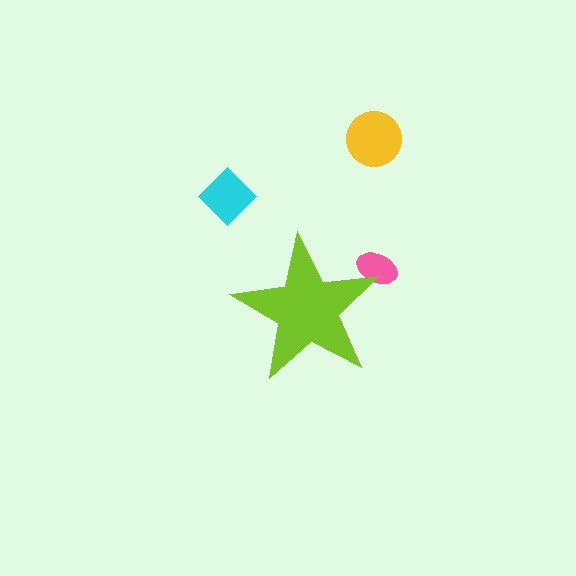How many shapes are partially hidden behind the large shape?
1 shape is partially hidden.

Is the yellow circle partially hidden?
No, the yellow circle is fully visible.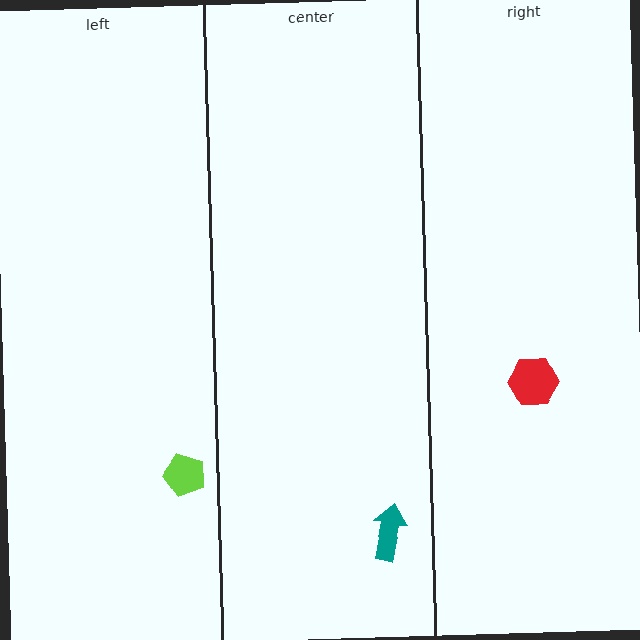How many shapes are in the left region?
1.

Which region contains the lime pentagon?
The left region.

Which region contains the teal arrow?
The center region.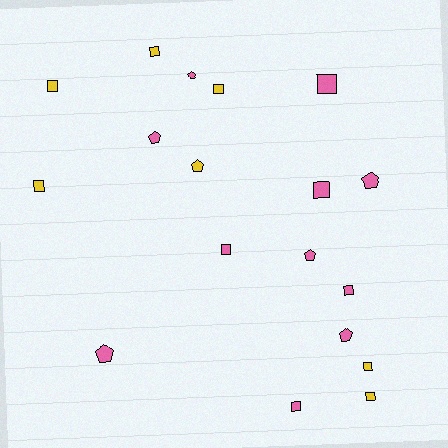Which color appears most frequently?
Pink, with 11 objects.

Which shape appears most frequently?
Square, with 11 objects.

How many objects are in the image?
There are 18 objects.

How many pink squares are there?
There are 5 pink squares.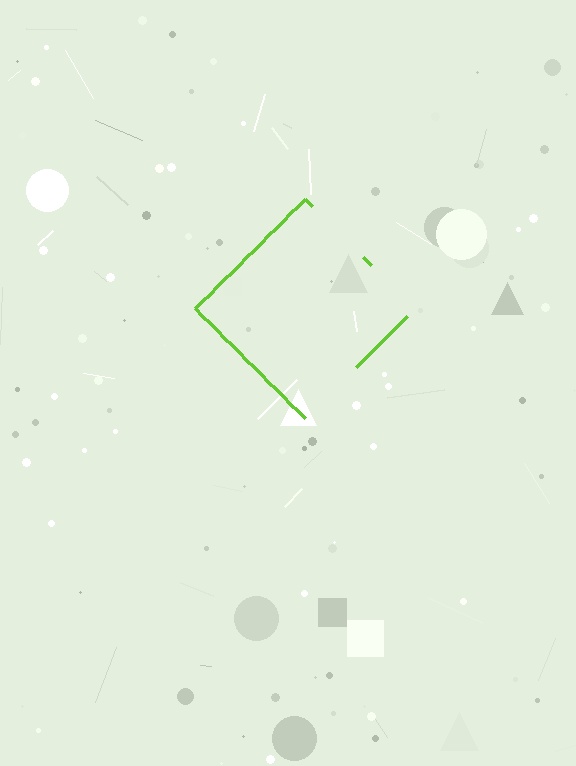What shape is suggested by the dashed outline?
The dashed outline suggests a diamond.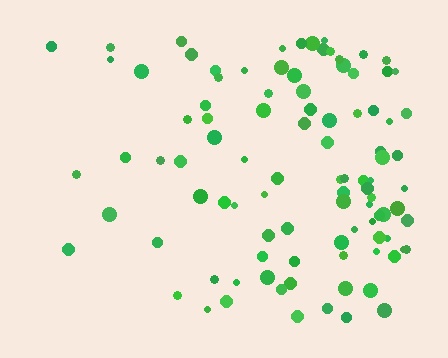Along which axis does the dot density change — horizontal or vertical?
Horizontal.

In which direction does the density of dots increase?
From left to right, with the right side densest.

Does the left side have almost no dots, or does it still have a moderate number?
Still a moderate number, just noticeably fewer than the right.